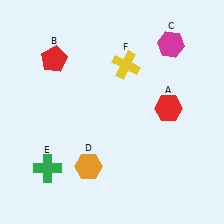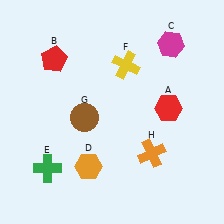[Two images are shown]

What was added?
A brown circle (G), an orange cross (H) were added in Image 2.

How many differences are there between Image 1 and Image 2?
There are 2 differences between the two images.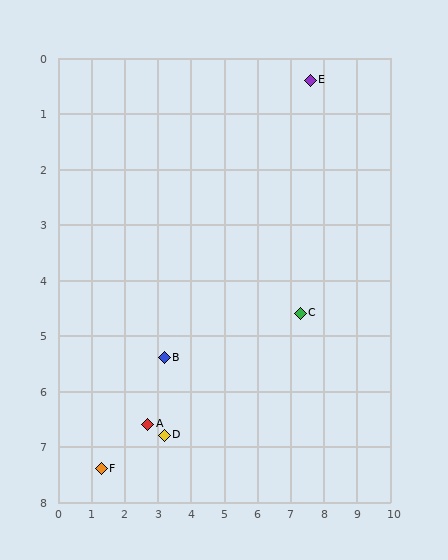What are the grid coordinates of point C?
Point C is at approximately (7.3, 4.6).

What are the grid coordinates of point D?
Point D is at approximately (3.2, 6.8).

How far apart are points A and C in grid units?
Points A and C are about 5.0 grid units apart.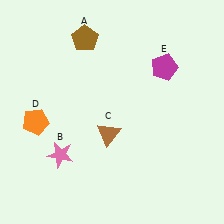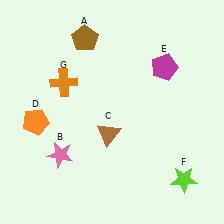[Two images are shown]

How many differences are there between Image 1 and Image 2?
There are 2 differences between the two images.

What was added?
A lime star (F), an orange cross (G) were added in Image 2.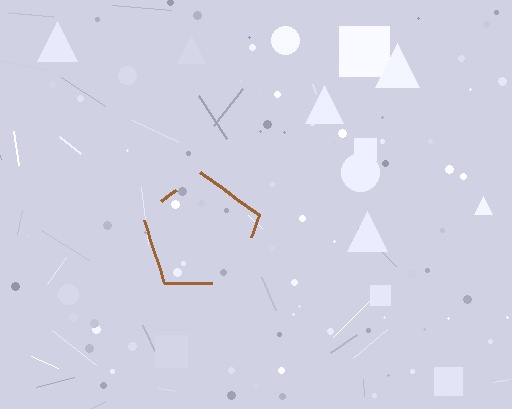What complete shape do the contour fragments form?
The contour fragments form a pentagon.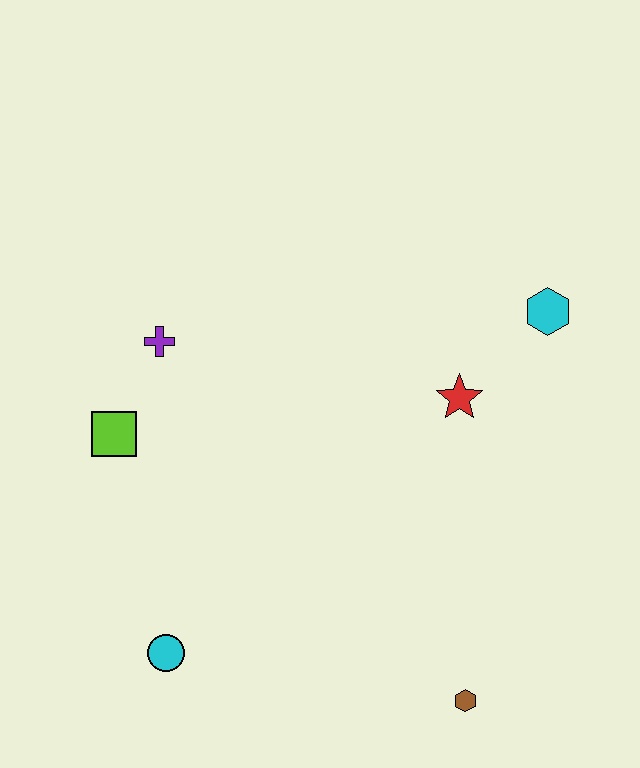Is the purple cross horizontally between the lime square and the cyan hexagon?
Yes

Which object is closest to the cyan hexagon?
The red star is closest to the cyan hexagon.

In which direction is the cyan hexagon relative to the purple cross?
The cyan hexagon is to the right of the purple cross.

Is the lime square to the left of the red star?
Yes